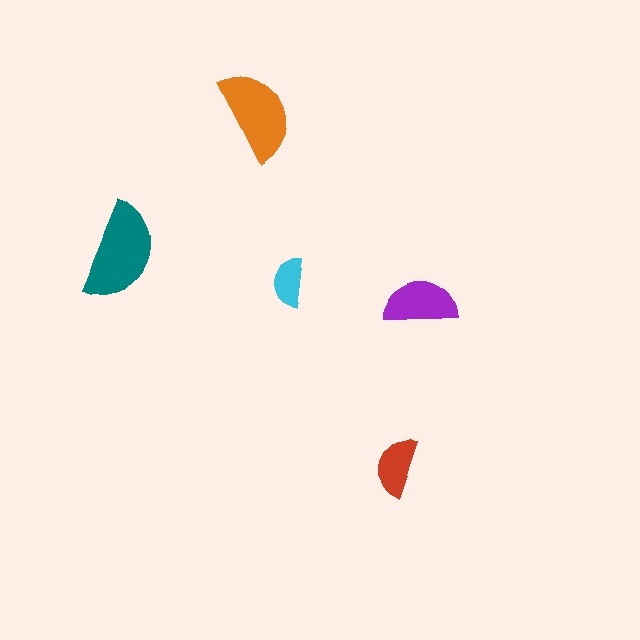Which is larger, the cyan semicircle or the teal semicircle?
The teal one.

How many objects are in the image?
There are 5 objects in the image.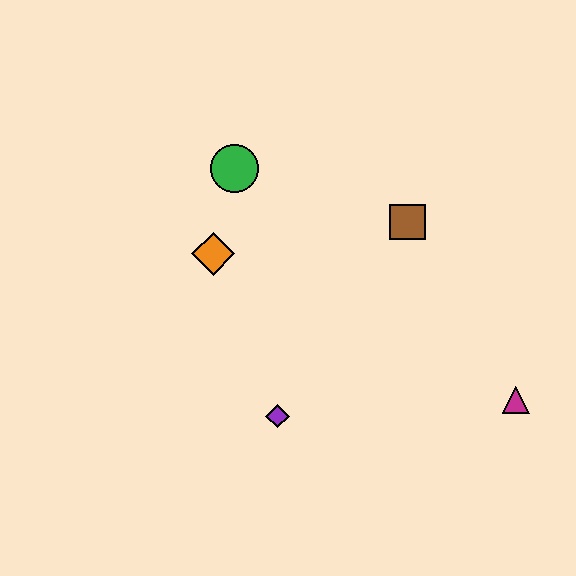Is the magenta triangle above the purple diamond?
Yes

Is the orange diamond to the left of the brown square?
Yes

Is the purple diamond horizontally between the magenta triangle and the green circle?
Yes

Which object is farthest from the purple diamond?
The green circle is farthest from the purple diamond.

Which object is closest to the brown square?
The green circle is closest to the brown square.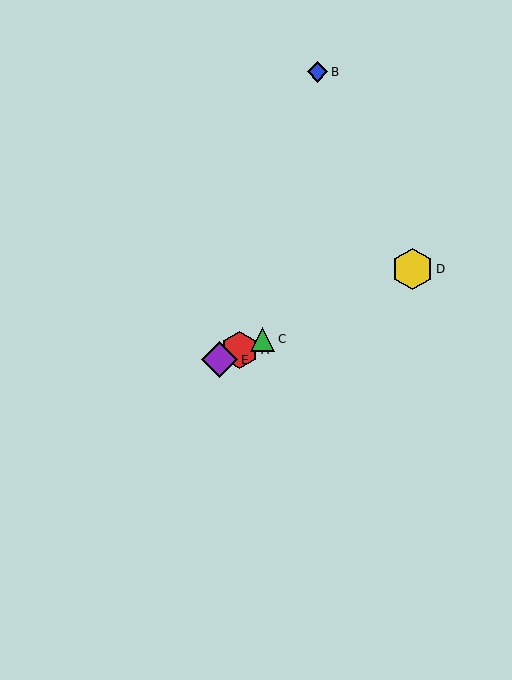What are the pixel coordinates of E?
Object E is at (219, 360).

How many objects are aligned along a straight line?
4 objects (A, C, D, E) are aligned along a straight line.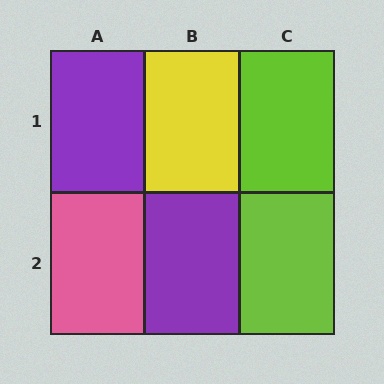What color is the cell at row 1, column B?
Yellow.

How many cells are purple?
2 cells are purple.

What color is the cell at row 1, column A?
Purple.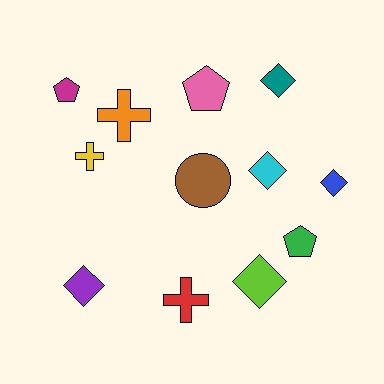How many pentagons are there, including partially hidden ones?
There are 3 pentagons.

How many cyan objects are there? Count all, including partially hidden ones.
There is 1 cyan object.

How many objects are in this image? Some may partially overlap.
There are 12 objects.